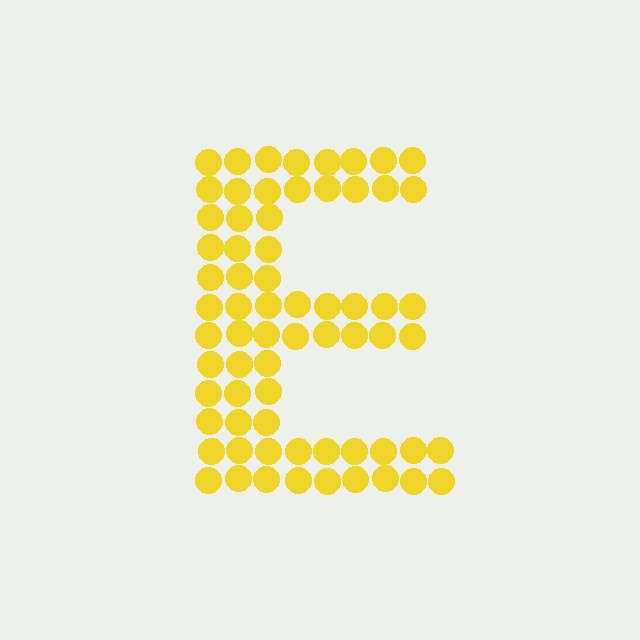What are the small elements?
The small elements are circles.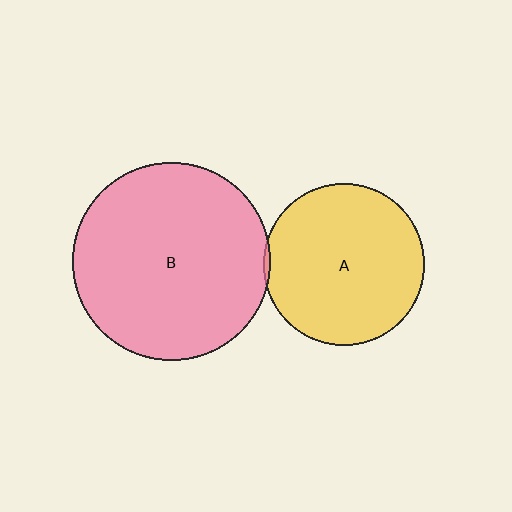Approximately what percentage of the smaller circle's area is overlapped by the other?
Approximately 5%.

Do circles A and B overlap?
Yes.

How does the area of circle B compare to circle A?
Approximately 1.5 times.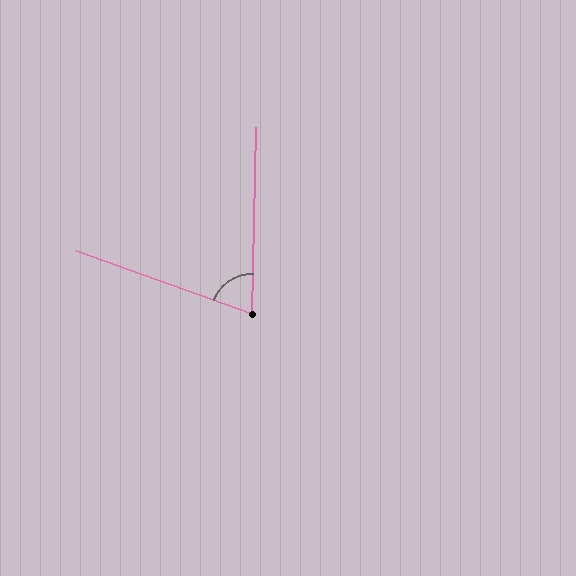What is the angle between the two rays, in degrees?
Approximately 72 degrees.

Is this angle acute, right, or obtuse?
It is acute.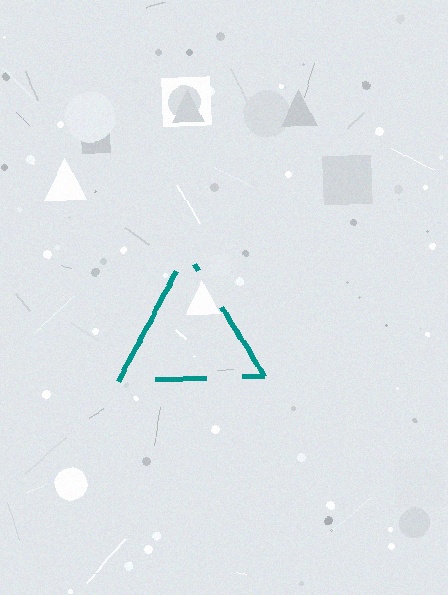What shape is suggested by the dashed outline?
The dashed outline suggests a triangle.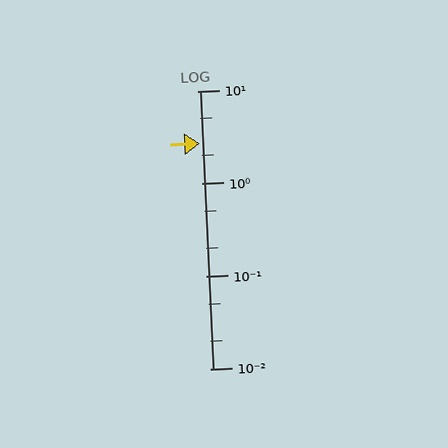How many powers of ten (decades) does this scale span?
The scale spans 3 decades, from 0.01 to 10.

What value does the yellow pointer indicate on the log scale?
The pointer indicates approximately 2.7.